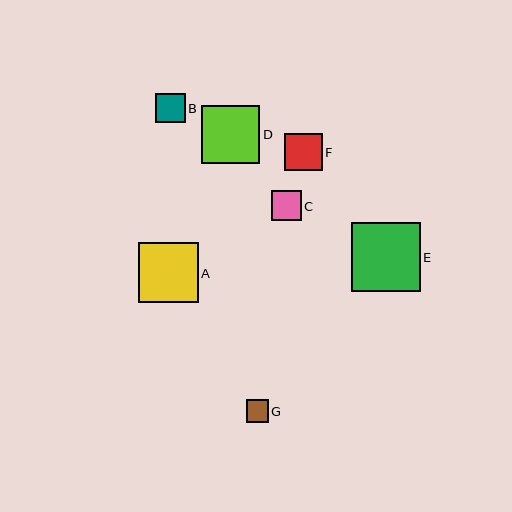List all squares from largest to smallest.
From largest to smallest: E, A, D, F, C, B, G.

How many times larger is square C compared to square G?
Square C is approximately 1.3 times the size of square G.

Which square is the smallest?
Square G is the smallest with a size of approximately 22 pixels.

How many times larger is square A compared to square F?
Square A is approximately 1.6 times the size of square F.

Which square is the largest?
Square E is the largest with a size of approximately 69 pixels.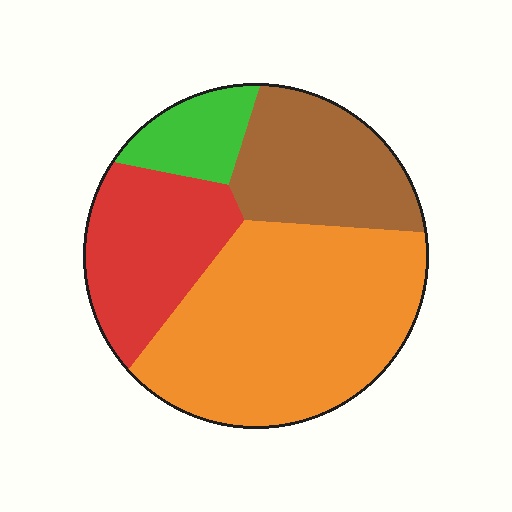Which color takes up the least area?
Green, at roughly 10%.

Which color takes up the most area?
Orange, at roughly 45%.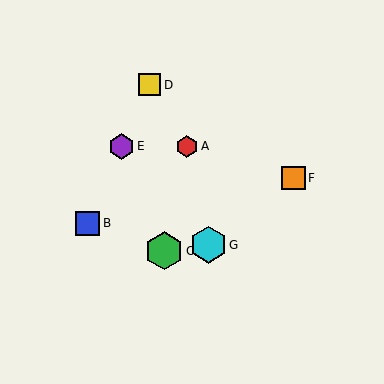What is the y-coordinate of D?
Object D is at y≈85.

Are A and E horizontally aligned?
Yes, both are at y≈146.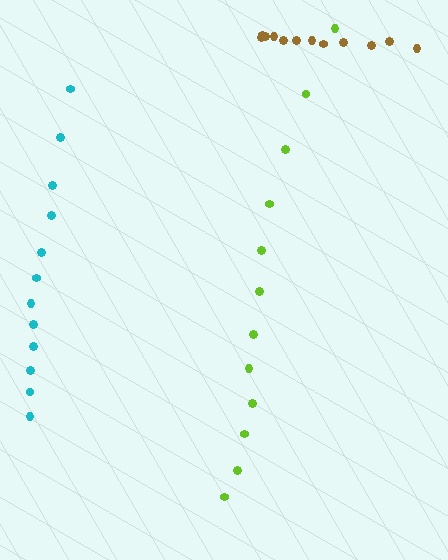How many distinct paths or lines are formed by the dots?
There are 3 distinct paths.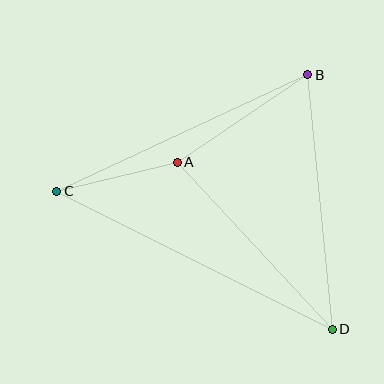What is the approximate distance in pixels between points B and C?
The distance between B and C is approximately 277 pixels.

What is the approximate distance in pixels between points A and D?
The distance between A and D is approximately 228 pixels.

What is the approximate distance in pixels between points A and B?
The distance between A and B is approximately 157 pixels.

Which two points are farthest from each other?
Points C and D are farthest from each other.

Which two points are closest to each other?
Points A and C are closest to each other.